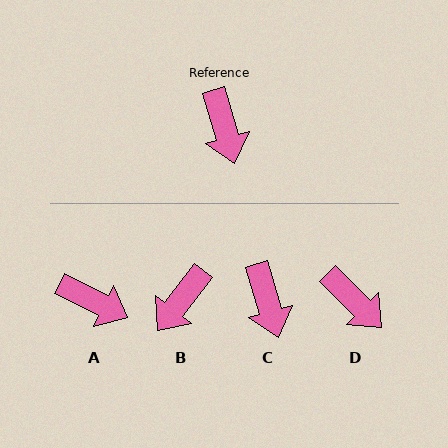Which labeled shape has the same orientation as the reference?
C.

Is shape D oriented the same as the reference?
No, it is off by about 29 degrees.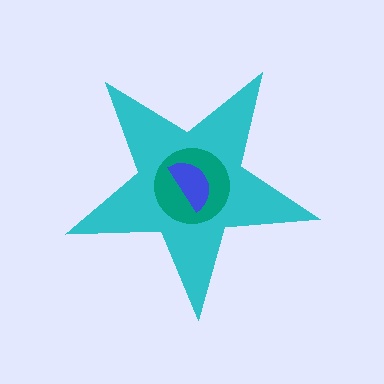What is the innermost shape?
The blue semicircle.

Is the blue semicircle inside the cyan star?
Yes.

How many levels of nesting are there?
3.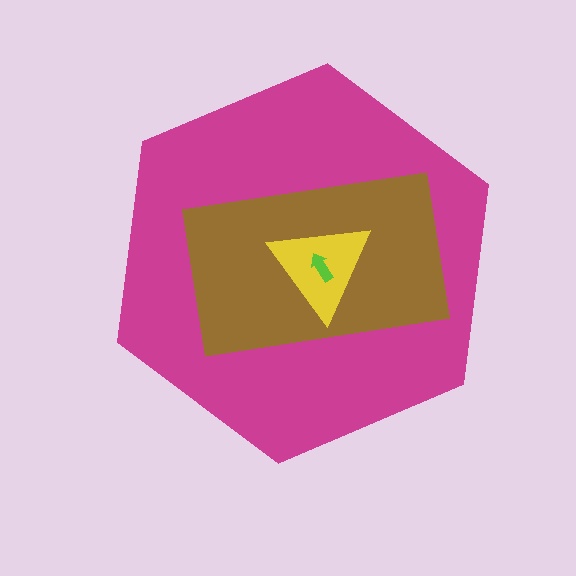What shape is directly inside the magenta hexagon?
The brown rectangle.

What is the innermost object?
The lime arrow.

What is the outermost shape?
The magenta hexagon.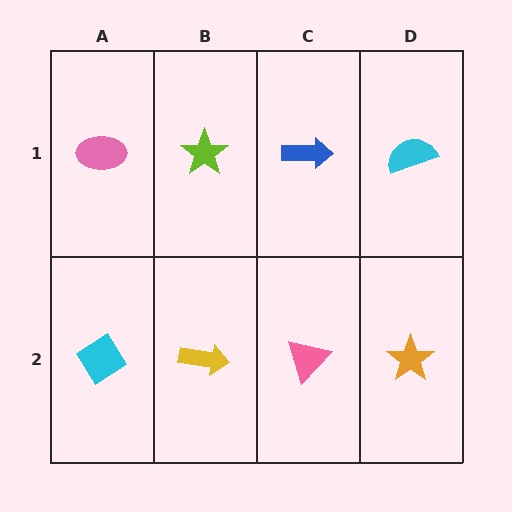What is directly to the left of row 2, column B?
A cyan diamond.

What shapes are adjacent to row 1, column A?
A cyan diamond (row 2, column A), a lime star (row 1, column B).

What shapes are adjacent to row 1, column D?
An orange star (row 2, column D), a blue arrow (row 1, column C).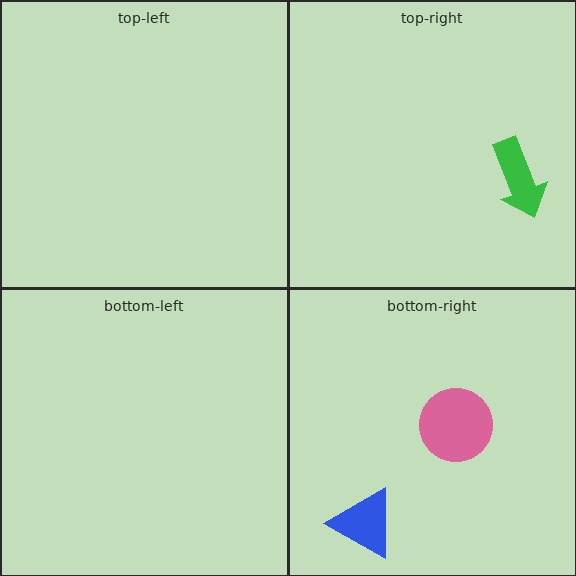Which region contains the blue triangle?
The bottom-right region.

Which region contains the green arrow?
The top-right region.